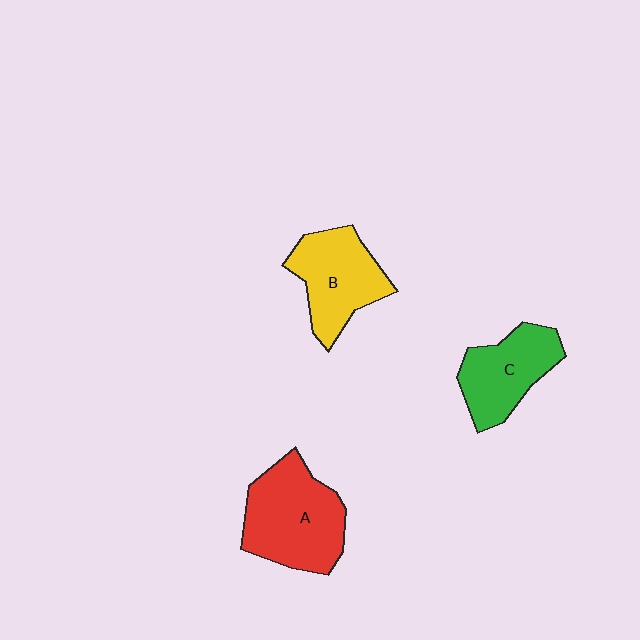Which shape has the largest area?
Shape A (red).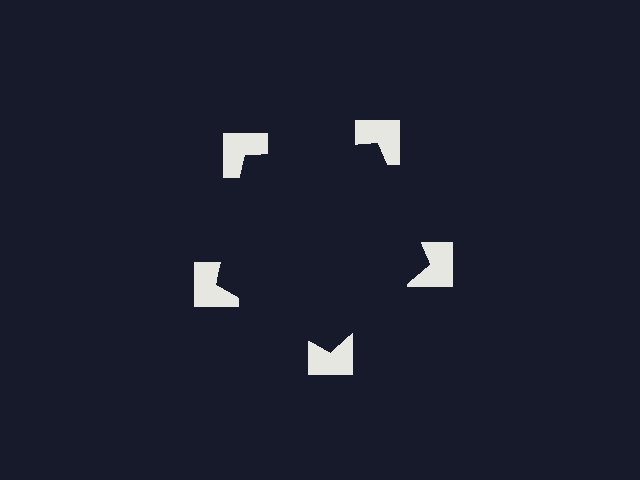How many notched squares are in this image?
There are 5 — one at each vertex of the illusory pentagon.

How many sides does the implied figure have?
5 sides.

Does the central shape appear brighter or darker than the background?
It typically appears slightly darker than the background, even though no actual brightness change is drawn.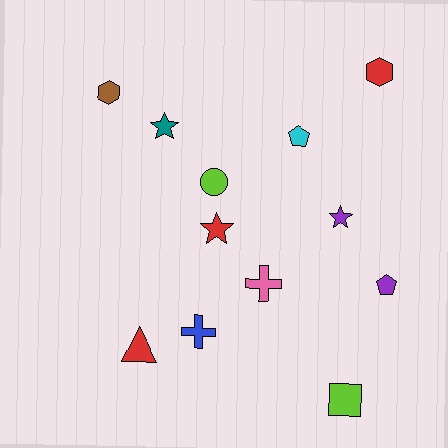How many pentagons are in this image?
There are 2 pentagons.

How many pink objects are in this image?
There is 1 pink object.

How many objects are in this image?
There are 12 objects.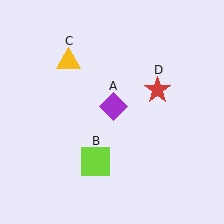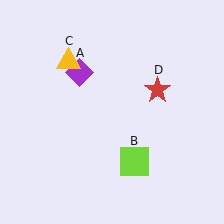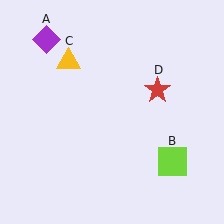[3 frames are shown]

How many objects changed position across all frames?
2 objects changed position: purple diamond (object A), lime square (object B).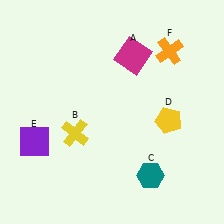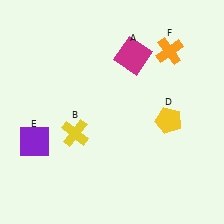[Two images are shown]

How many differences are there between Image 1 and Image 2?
There is 1 difference between the two images.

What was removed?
The teal hexagon (C) was removed in Image 2.